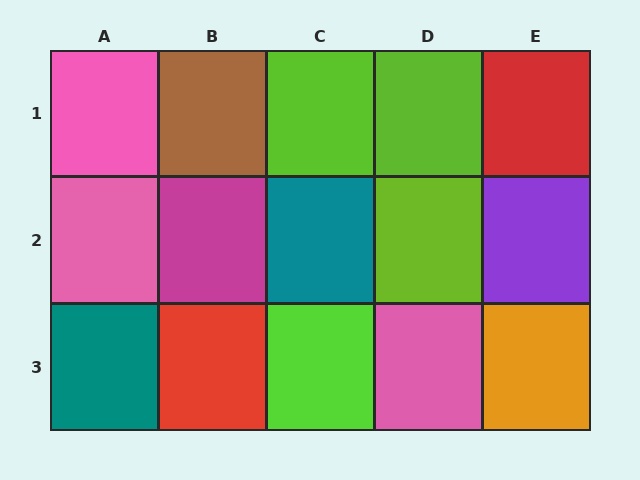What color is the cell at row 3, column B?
Red.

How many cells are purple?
1 cell is purple.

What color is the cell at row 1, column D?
Lime.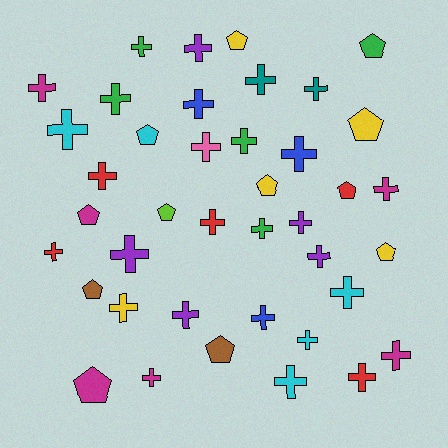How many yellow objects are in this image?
There are 5 yellow objects.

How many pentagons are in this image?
There are 12 pentagons.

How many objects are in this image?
There are 40 objects.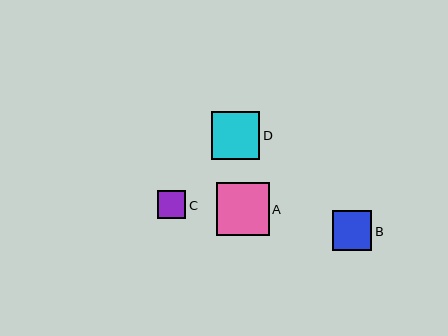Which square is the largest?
Square A is the largest with a size of approximately 53 pixels.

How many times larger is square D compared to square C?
Square D is approximately 1.7 times the size of square C.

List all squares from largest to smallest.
From largest to smallest: A, D, B, C.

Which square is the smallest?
Square C is the smallest with a size of approximately 28 pixels.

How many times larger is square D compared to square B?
Square D is approximately 1.2 times the size of square B.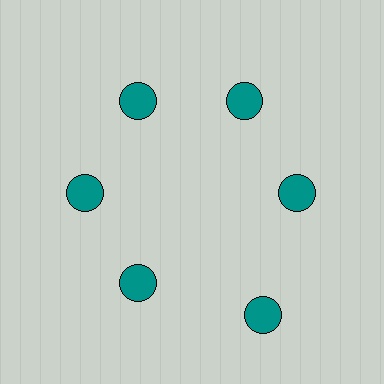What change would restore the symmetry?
The symmetry would be restored by moving it inward, back onto the ring so that all 6 circles sit at equal angles and equal distance from the center.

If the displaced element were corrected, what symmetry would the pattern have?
It would have 6-fold rotational symmetry — the pattern would map onto itself every 60 degrees.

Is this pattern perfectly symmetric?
No. The 6 teal circles are arranged in a ring, but one element near the 5 o'clock position is pushed outward from the center, breaking the 6-fold rotational symmetry.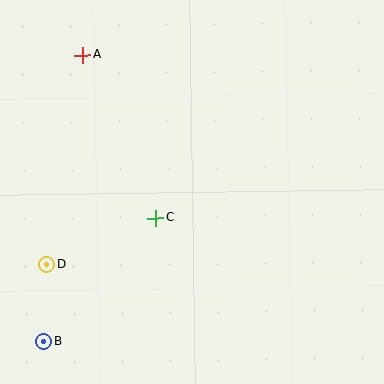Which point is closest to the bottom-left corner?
Point B is closest to the bottom-left corner.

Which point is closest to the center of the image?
Point C at (156, 218) is closest to the center.